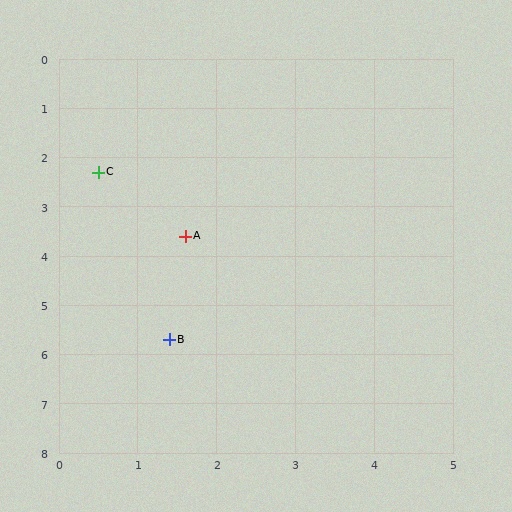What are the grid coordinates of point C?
Point C is at approximately (0.5, 2.3).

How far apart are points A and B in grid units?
Points A and B are about 2.1 grid units apart.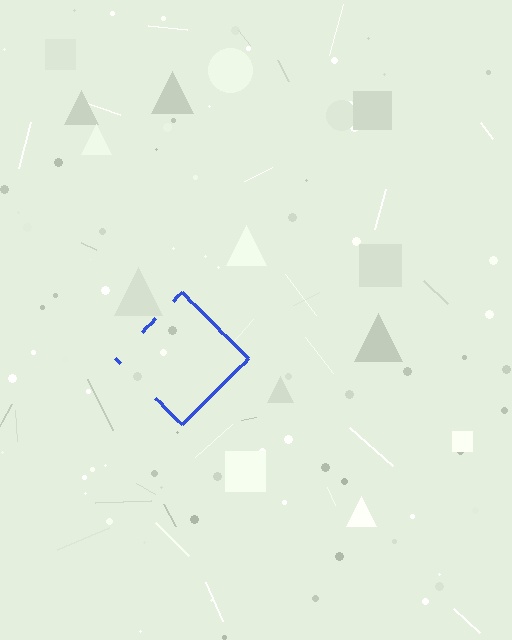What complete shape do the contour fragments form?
The contour fragments form a diamond.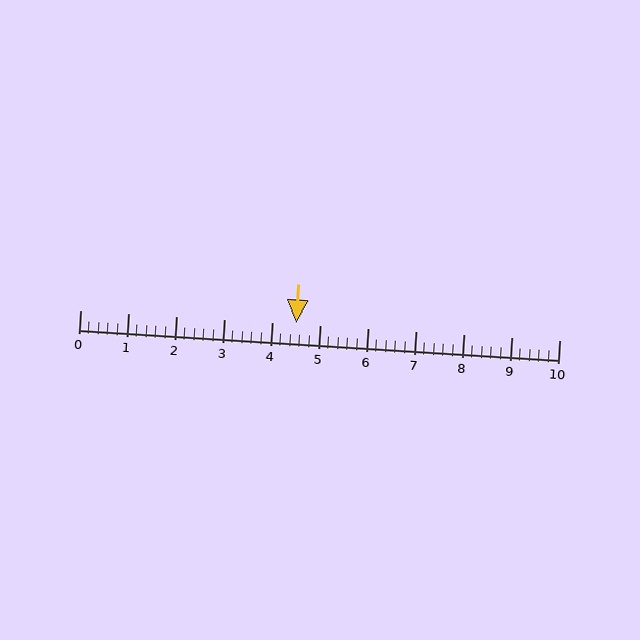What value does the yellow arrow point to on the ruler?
The yellow arrow points to approximately 4.5.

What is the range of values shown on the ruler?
The ruler shows values from 0 to 10.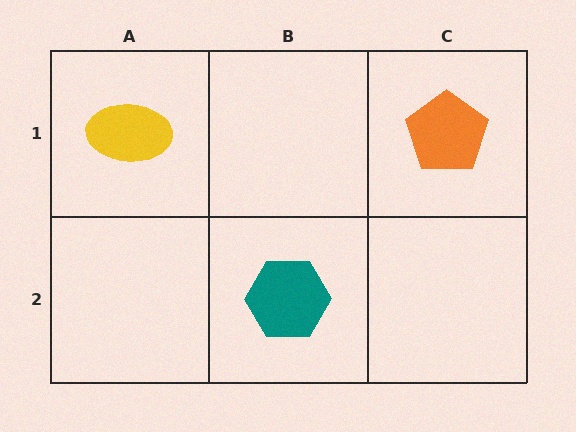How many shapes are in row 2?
1 shape.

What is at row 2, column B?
A teal hexagon.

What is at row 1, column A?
A yellow ellipse.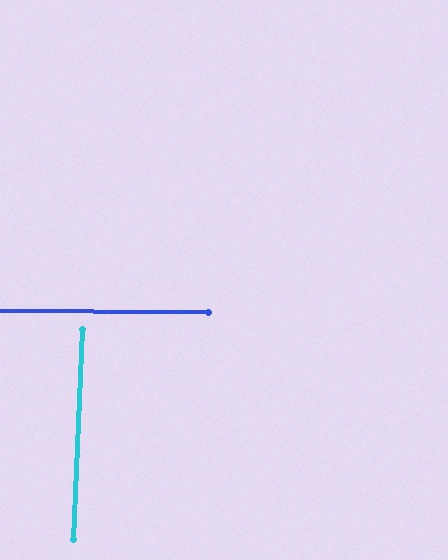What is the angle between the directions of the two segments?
Approximately 88 degrees.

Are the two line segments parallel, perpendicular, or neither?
Perpendicular — they meet at approximately 88°.